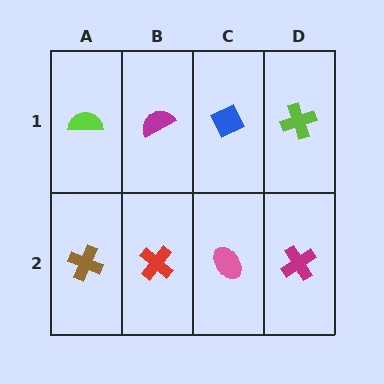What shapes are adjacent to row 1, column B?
A red cross (row 2, column B), a lime semicircle (row 1, column A), a blue diamond (row 1, column C).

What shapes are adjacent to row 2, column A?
A lime semicircle (row 1, column A), a red cross (row 2, column B).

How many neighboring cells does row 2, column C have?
3.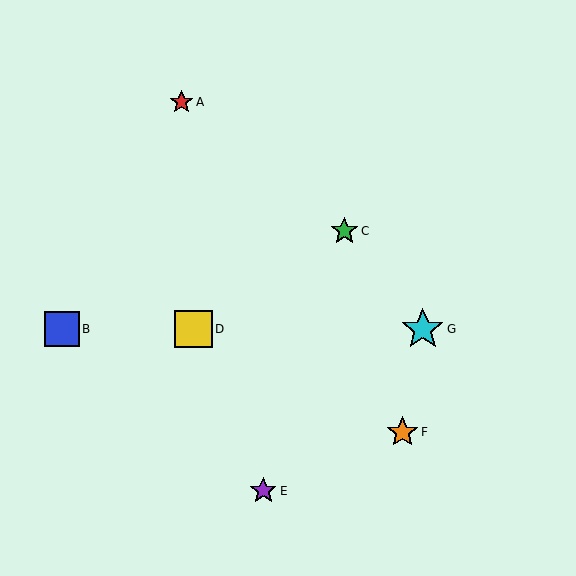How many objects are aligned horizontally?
3 objects (B, D, G) are aligned horizontally.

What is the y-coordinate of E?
Object E is at y≈491.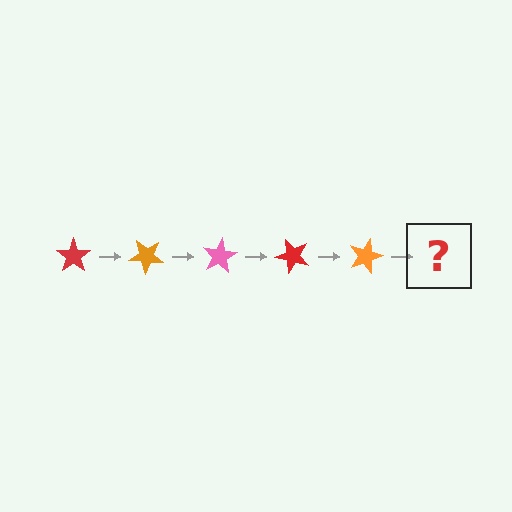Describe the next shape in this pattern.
It should be a pink star, rotated 200 degrees from the start.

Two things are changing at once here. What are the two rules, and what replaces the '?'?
The two rules are that it rotates 40 degrees each step and the color cycles through red, orange, and pink. The '?' should be a pink star, rotated 200 degrees from the start.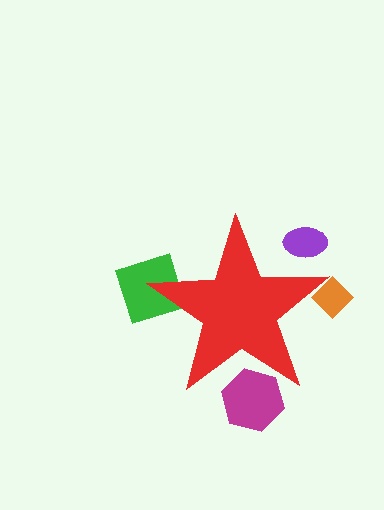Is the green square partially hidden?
Yes, the green square is partially hidden behind the red star.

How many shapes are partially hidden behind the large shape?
4 shapes are partially hidden.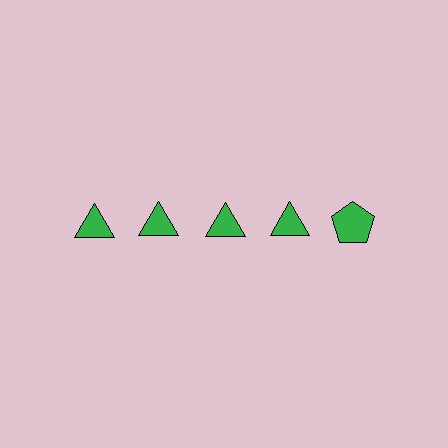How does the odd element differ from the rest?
It has a different shape: pentagon instead of triangle.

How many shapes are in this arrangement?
There are 5 shapes arranged in a grid pattern.